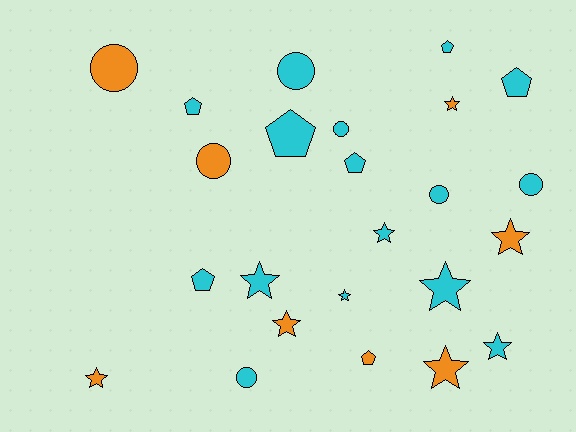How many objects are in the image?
There are 24 objects.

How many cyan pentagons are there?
There are 6 cyan pentagons.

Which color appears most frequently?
Cyan, with 16 objects.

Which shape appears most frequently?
Star, with 10 objects.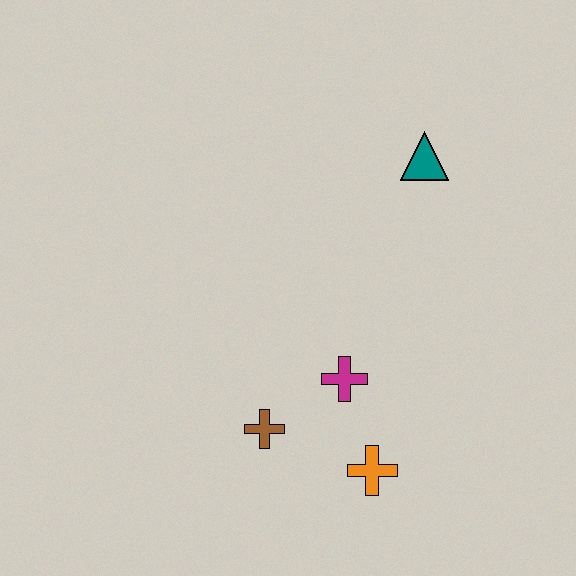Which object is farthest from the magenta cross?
The teal triangle is farthest from the magenta cross.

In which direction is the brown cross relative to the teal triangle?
The brown cross is below the teal triangle.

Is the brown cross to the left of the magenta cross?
Yes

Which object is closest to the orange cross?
The magenta cross is closest to the orange cross.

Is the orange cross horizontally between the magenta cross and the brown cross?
No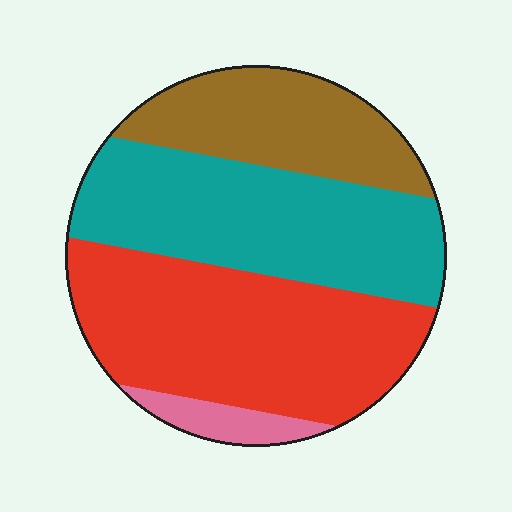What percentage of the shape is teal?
Teal takes up between a quarter and a half of the shape.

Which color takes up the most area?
Red, at roughly 40%.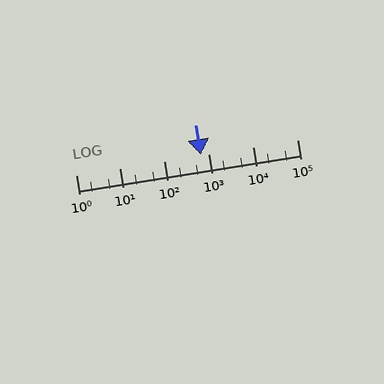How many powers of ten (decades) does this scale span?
The scale spans 5 decades, from 1 to 100000.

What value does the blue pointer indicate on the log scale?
The pointer indicates approximately 680.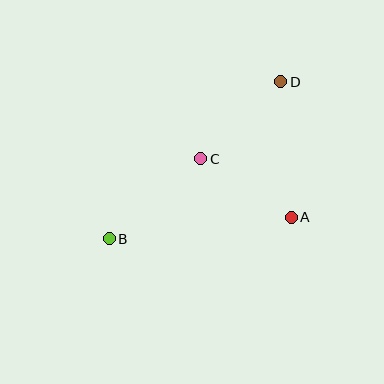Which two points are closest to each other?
Points A and C are closest to each other.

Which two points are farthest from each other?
Points B and D are farthest from each other.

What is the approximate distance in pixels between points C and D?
The distance between C and D is approximately 111 pixels.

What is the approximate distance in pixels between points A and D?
The distance between A and D is approximately 136 pixels.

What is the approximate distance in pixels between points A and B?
The distance between A and B is approximately 183 pixels.